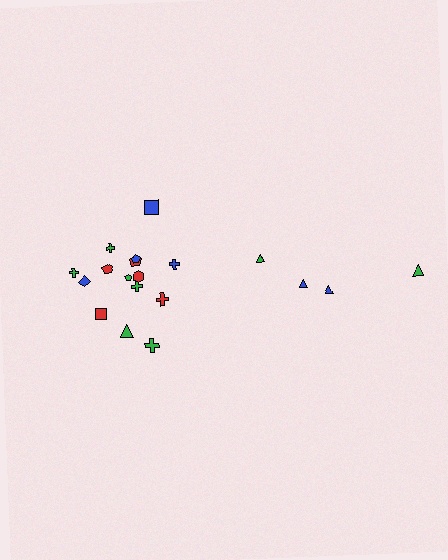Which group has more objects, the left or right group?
The left group.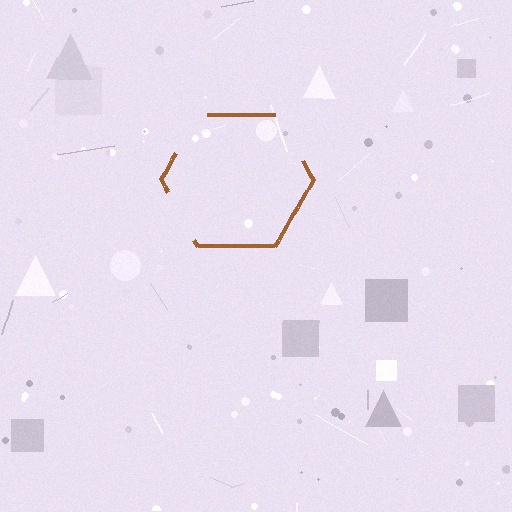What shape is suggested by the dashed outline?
The dashed outline suggests a hexagon.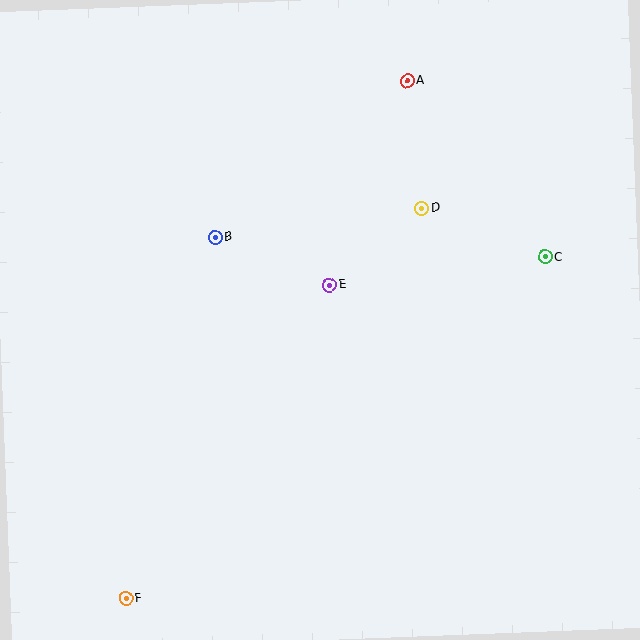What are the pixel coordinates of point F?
Point F is at (126, 598).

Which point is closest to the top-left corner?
Point B is closest to the top-left corner.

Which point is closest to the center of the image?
Point E at (329, 285) is closest to the center.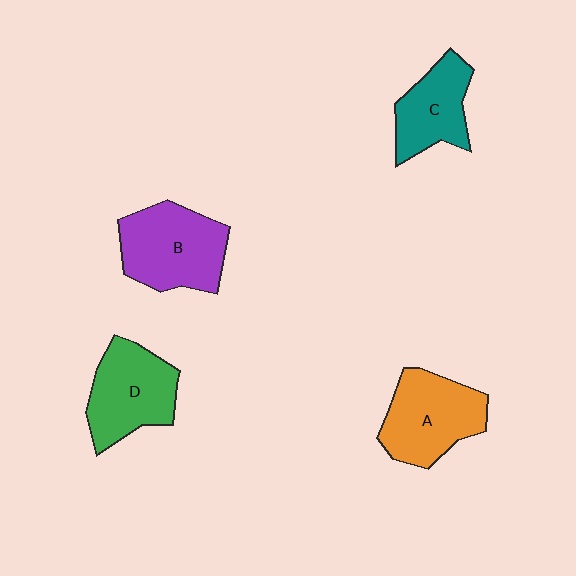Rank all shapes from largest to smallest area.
From largest to smallest: B (purple), A (orange), D (green), C (teal).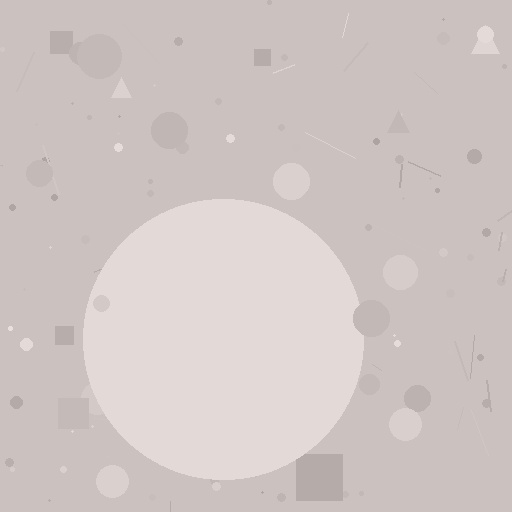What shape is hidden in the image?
A circle is hidden in the image.